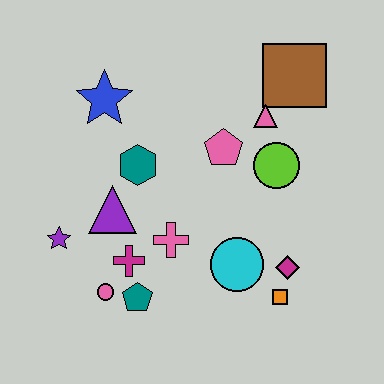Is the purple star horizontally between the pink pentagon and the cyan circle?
No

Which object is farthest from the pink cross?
The brown square is farthest from the pink cross.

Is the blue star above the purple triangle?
Yes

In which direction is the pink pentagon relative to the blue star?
The pink pentagon is to the right of the blue star.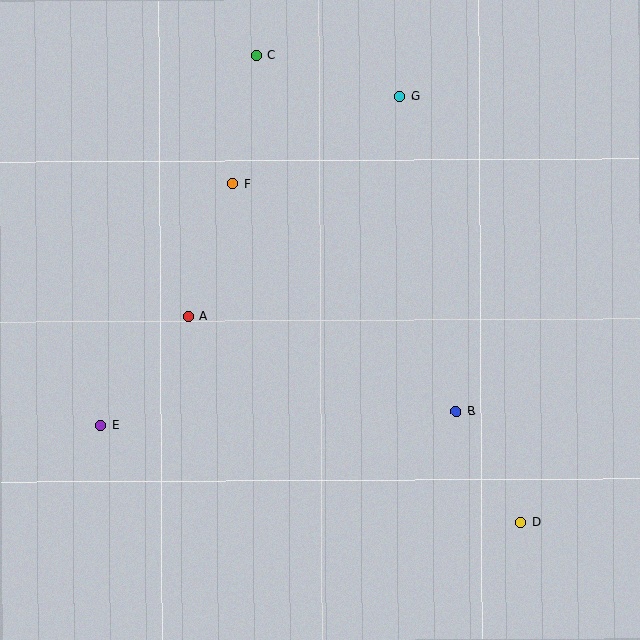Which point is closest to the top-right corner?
Point G is closest to the top-right corner.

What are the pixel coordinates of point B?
Point B is at (456, 411).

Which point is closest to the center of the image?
Point A at (188, 316) is closest to the center.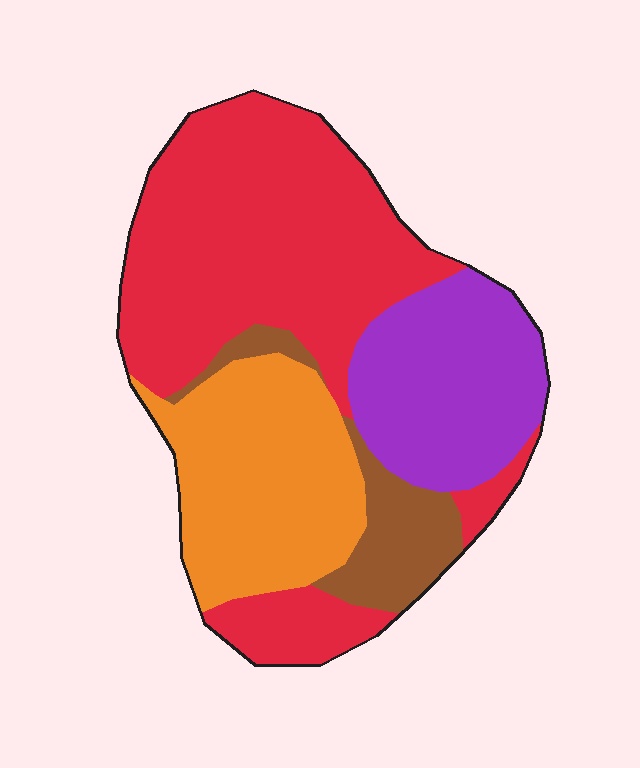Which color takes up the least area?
Brown, at roughly 10%.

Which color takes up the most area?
Red, at roughly 45%.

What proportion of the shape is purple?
Purple takes up between a sixth and a third of the shape.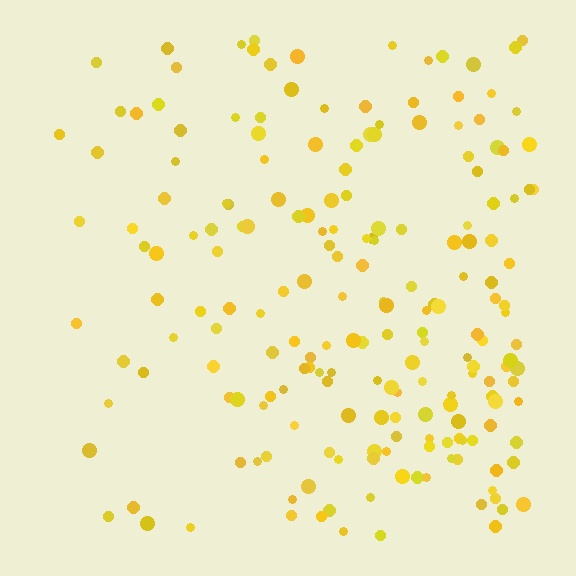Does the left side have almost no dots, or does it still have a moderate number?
Still a moderate number, just noticeably fewer than the right.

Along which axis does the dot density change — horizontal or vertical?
Horizontal.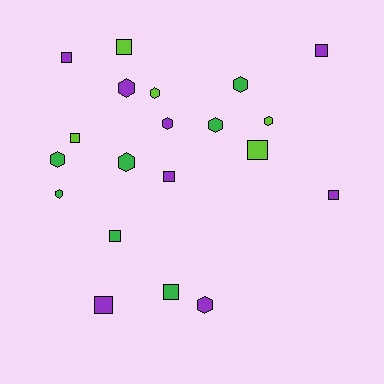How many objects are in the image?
There are 20 objects.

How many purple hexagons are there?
There are 3 purple hexagons.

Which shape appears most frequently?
Square, with 10 objects.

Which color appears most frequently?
Purple, with 8 objects.